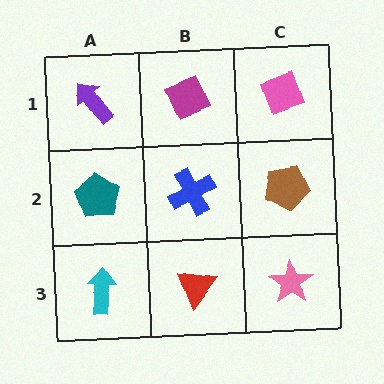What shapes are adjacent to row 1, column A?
A teal pentagon (row 2, column A), a magenta diamond (row 1, column B).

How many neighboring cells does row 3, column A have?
2.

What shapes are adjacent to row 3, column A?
A teal pentagon (row 2, column A), a red triangle (row 3, column B).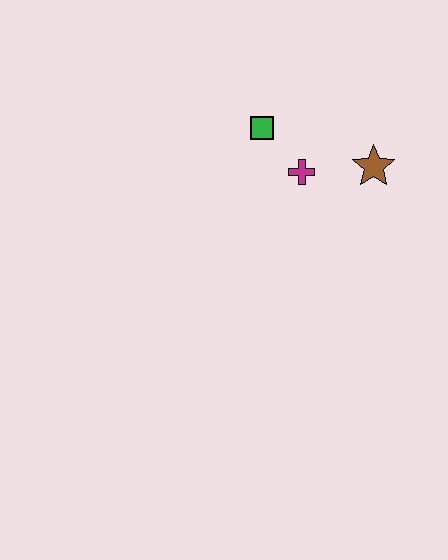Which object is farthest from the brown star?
The green square is farthest from the brown star.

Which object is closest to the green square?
The magenta cross is closest to the green square.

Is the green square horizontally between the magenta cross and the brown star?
No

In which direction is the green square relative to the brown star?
The green square is to the left of the brown star.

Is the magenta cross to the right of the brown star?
No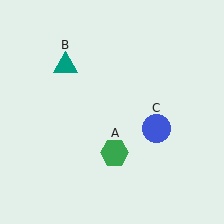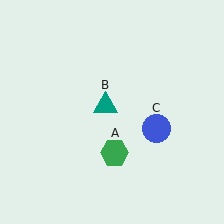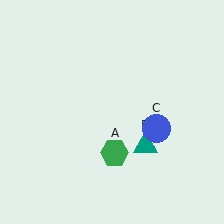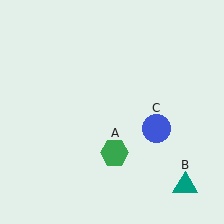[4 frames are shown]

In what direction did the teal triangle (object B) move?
The teal triangle (object B) moved down and to the right.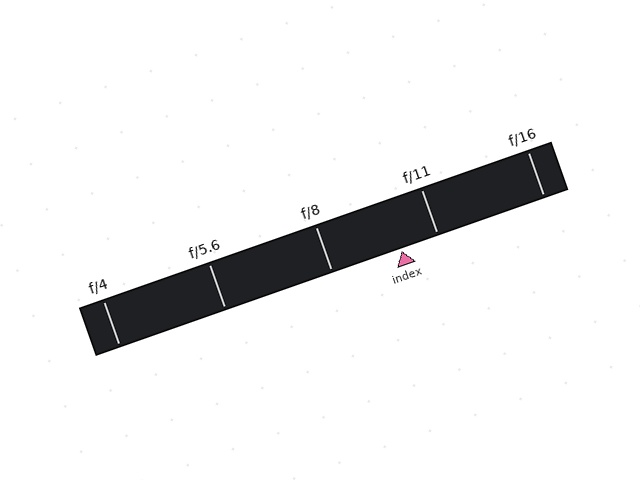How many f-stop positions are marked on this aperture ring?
There are 5 f-stop positions marked.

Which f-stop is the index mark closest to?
The index mark is closest to f/11.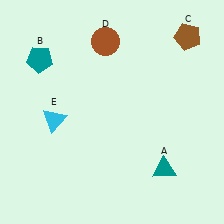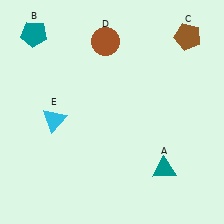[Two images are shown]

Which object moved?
The teal pentagon (B) moved up.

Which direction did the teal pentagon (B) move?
The teal pentagon (B) moved up.